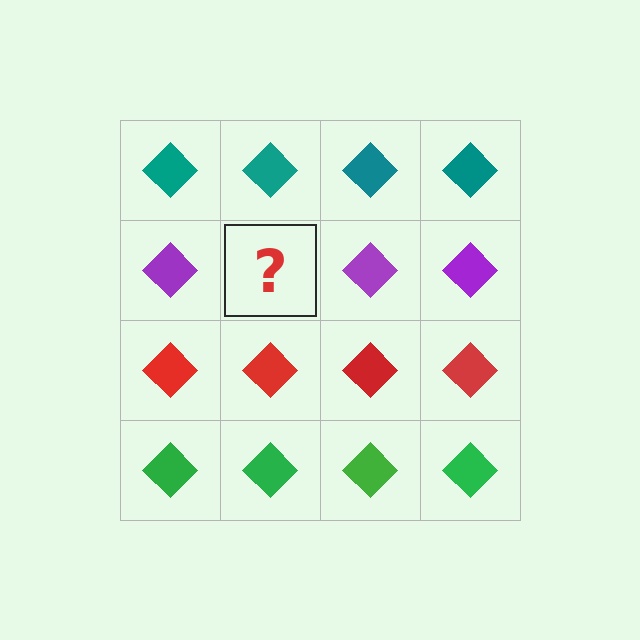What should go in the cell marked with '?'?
The missing cell should contain a purple diamond.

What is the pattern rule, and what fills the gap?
The rule is that each row has a consistent color. The gap should be filled with a purple diamond.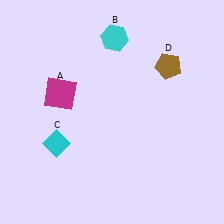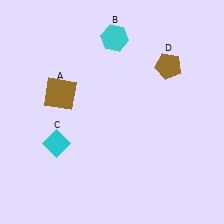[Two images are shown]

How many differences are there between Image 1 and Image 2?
There is 1 difference between the two images.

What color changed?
The square (A) changed from magenta in Image 1 to brown in Image 2.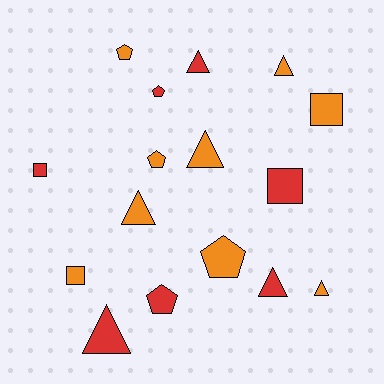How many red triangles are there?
There are 3 red triangles.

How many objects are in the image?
There are 16 objects.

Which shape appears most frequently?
Triangle, with 7 objects.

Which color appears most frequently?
Orange, with 9 objects.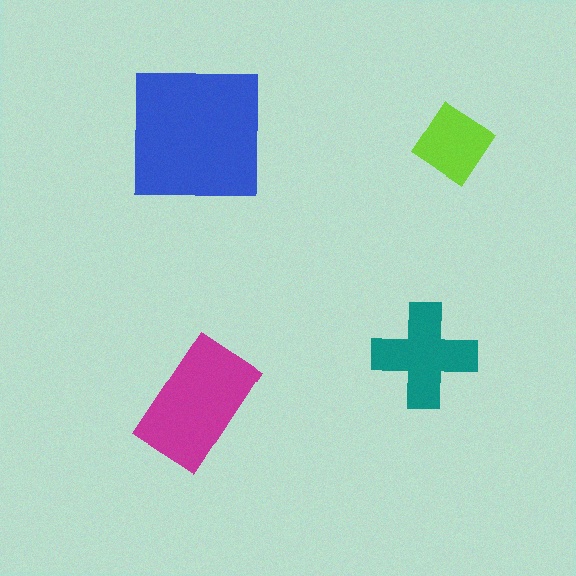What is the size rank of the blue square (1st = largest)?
1st.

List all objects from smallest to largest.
The lime diamond, the teal cross, the magenta rectangle, the blue square.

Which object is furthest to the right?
The lime diamond is rightmost.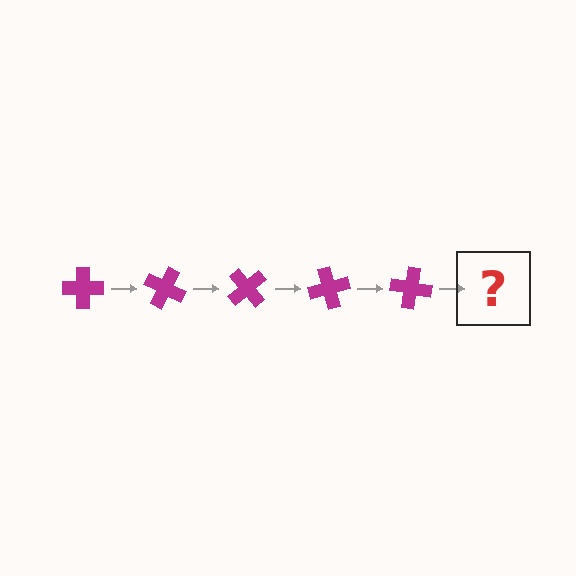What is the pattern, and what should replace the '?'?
The pattern is that the cross rotates 25 degrees each step. The '?' should be a magenta cross rotated 125 degrees.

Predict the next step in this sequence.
The next step is a magenta cross rotated 125 degrees.